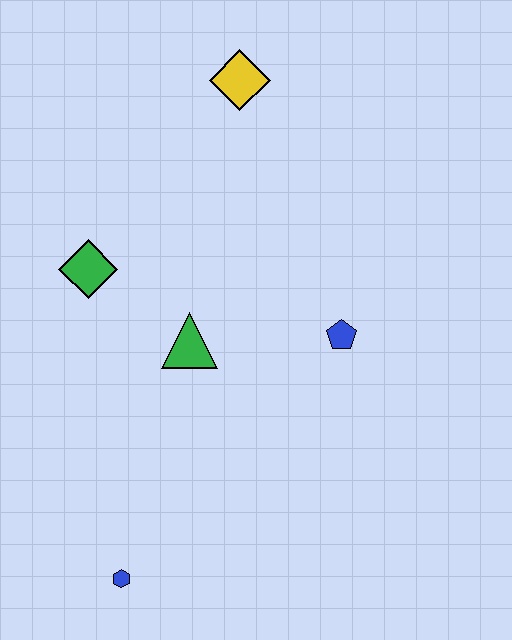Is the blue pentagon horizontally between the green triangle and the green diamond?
No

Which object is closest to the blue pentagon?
The green triangle is closest to the blue pentagon.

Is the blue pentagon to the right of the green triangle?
Yes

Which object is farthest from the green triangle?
The yellow diamond is farthest from the green triangle.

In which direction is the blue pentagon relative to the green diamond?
The blue pentagon is to the right of the green diamond.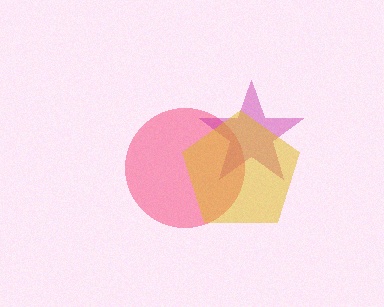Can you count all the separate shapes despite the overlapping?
Yes, there are 3 separate shapes.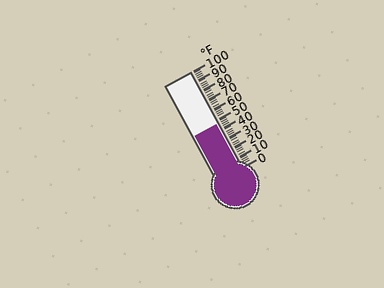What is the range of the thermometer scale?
The thermometer scale ranges from 0°F to 100°F.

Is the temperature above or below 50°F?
The temperature is below 50°F.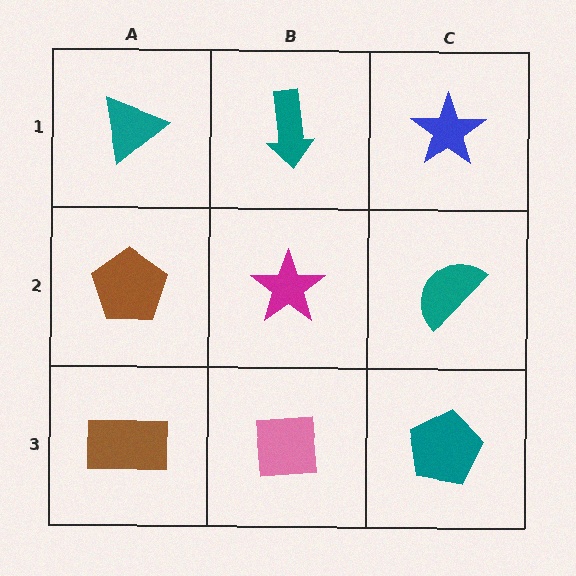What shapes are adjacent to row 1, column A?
A brown pentagon (row 2, column A), a teal arrow (row 1, column B).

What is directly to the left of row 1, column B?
A teal triangle.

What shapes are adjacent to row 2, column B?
A teal arrow (row 1, column B), a pink square (row 3, column B), a brown pentagon (row 2, column A), a teal semicircle (row 2, column C).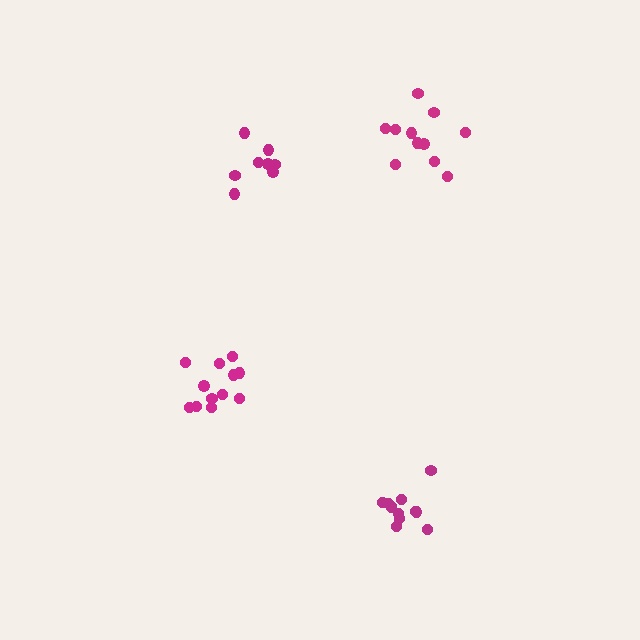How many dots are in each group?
Group 1: 8 dots, Group 2: 12 dots, Group 3: 12 dots, Group 4: 11 dots (43 total).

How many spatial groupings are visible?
There are 4 spatial groupings.